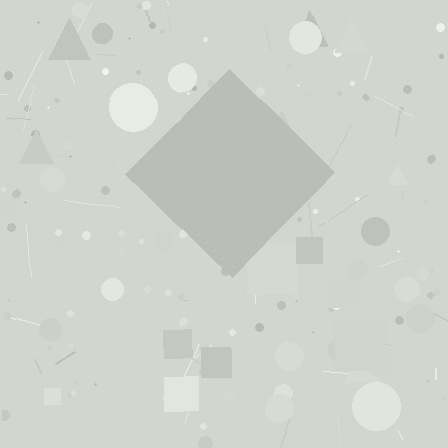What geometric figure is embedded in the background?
A diamond is embedded in the background.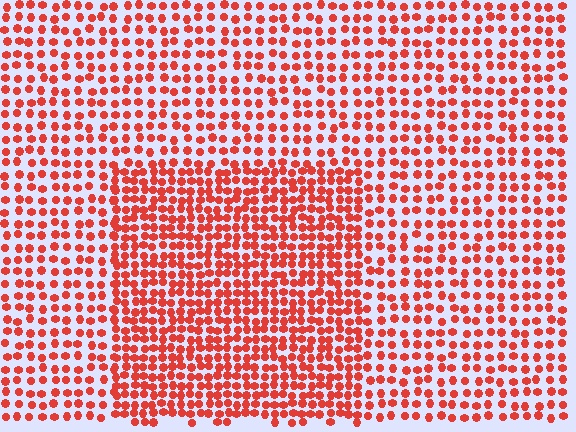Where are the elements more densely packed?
The elements are more densely packed inside the rectangle boundary.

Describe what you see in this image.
The image contains small red elements arranged at two different densities. A rectangle-shaped region is visible where the elements are more densely packed than the surrounding area.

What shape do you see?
I see a rectangle.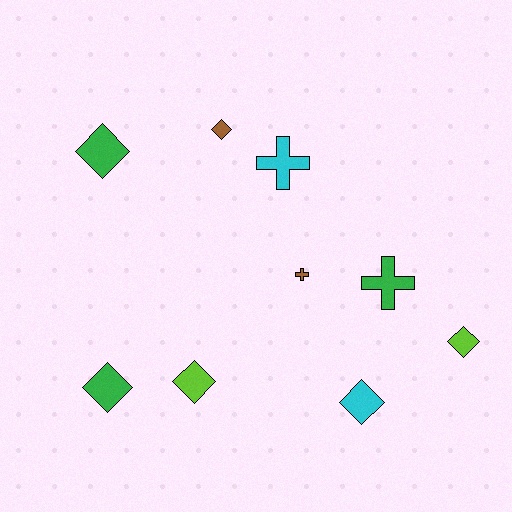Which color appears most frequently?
Green, with 3 objects.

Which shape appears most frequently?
Diamond, with 6 objects.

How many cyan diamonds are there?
There is 1 cyan diamond.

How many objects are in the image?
There are 9 objects.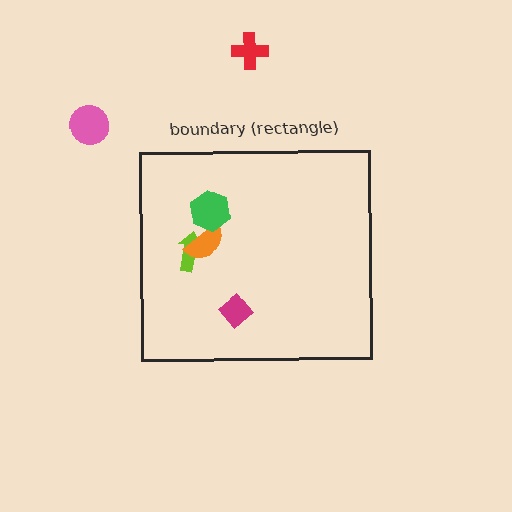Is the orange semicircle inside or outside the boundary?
Inside.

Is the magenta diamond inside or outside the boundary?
Inside.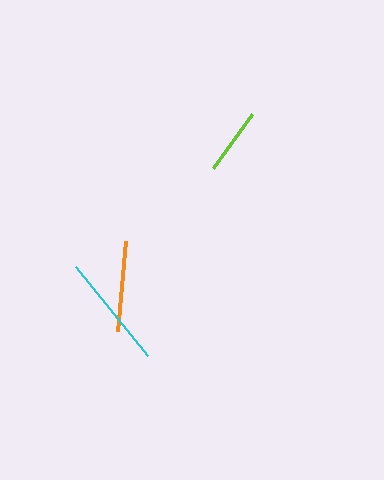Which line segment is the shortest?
The lime line is the shortest at approximately 67 pixels.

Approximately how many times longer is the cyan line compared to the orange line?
The cyan line is approximately 1.3 times the length of the orange line.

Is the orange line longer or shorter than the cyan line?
The cyan line is longer than the orange line.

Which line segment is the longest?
The cyan line is the longest at approximately 115 pixels.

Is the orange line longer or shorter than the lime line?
The orange line is longer than the lime line.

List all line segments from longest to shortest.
From longest to shortest: cyan, orange, lime.